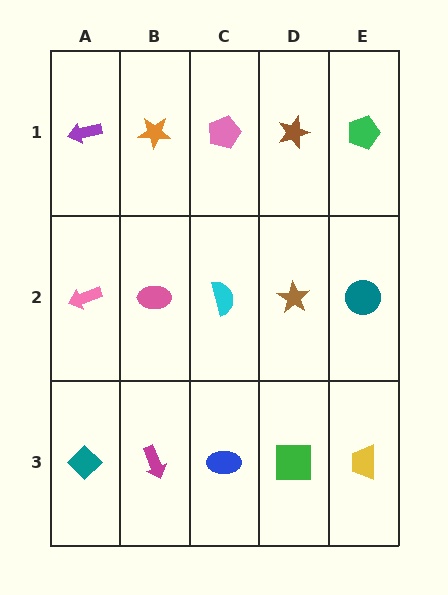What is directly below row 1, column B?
A pink ellipse.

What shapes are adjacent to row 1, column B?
A pink ellipse (row 2, column B), a purple arrow (row 1, column A), a pink pentagon (row 1, column C).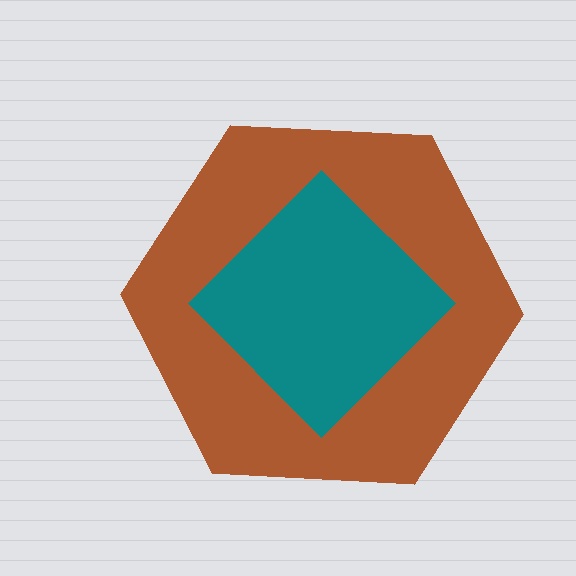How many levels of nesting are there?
2.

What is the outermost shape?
The brown hexagon.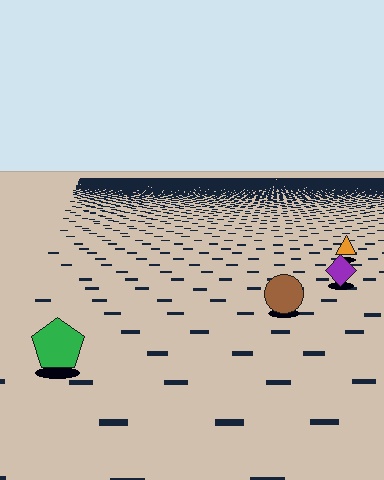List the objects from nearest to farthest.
From nearest to farthest: the green pentagon, the brown circle, the purple diamond, the orange triangle.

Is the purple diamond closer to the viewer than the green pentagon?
No. The green pentagon is closer — you can tell from the texture gradient: the ground texture is coarser near it.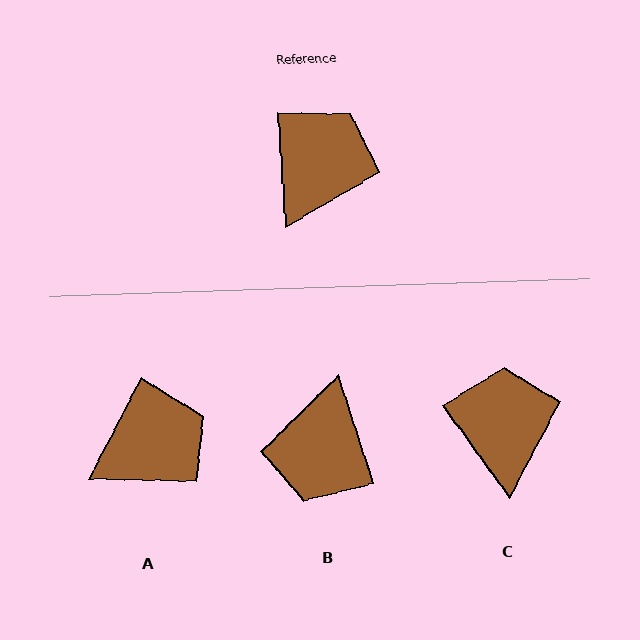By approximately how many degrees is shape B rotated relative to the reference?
Approximately 166 degrees clockwise.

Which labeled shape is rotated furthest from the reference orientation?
B, about 166 degrees away.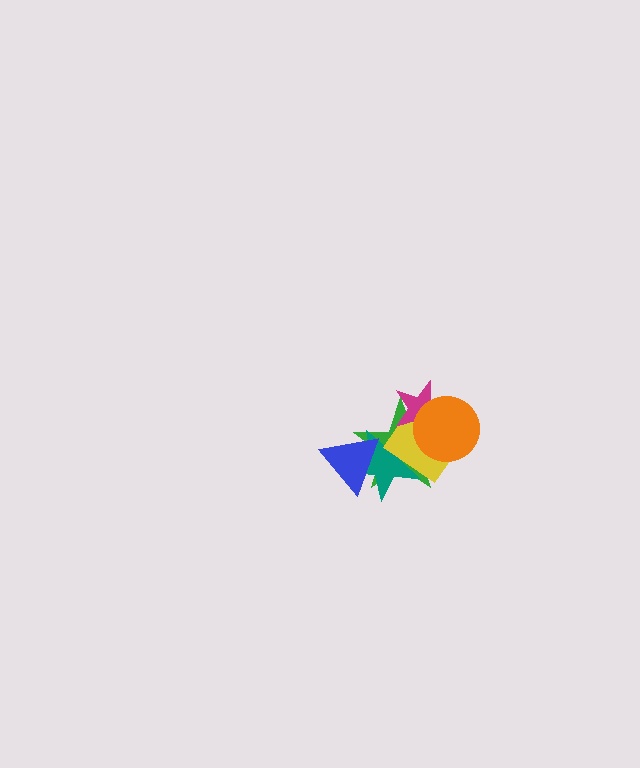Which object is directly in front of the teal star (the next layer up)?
The blue triangle is directly in front of the teal star.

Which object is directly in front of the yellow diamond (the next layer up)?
The magenta star is directly in front of the yellow diamond.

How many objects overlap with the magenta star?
3 objects overlap with the magenta star.